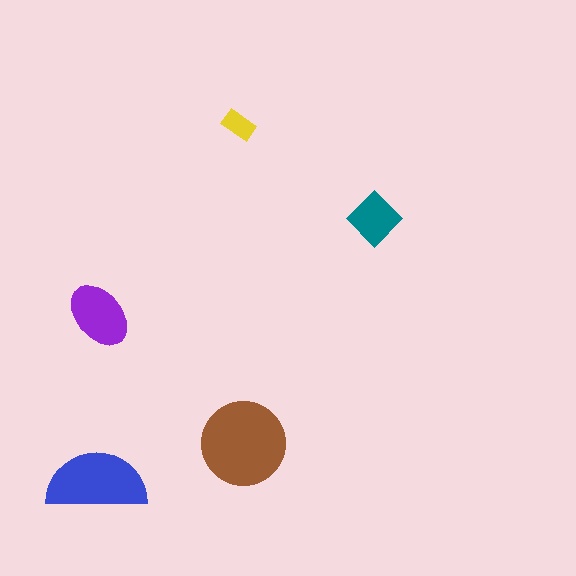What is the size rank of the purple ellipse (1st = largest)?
3rd.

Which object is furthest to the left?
The blue semicircle is leftmost.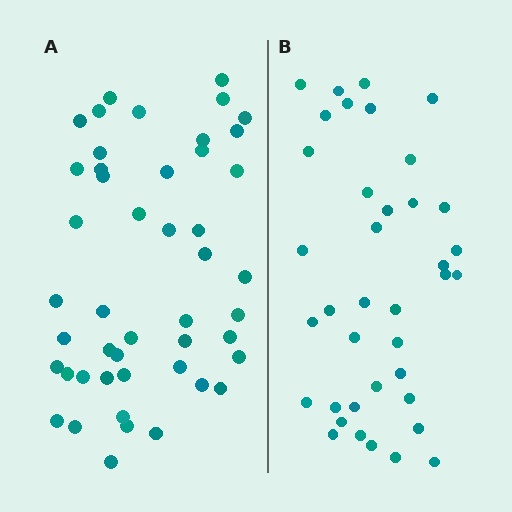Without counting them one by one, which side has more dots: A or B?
Region A (the left region) has more dots.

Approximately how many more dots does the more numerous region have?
Region A has roughly 8 or so more dots than region B.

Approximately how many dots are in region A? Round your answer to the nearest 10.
About 50 dots. (The exact count is 47, which rounds to 50.)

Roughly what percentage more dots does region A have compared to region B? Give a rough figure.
About 25% more.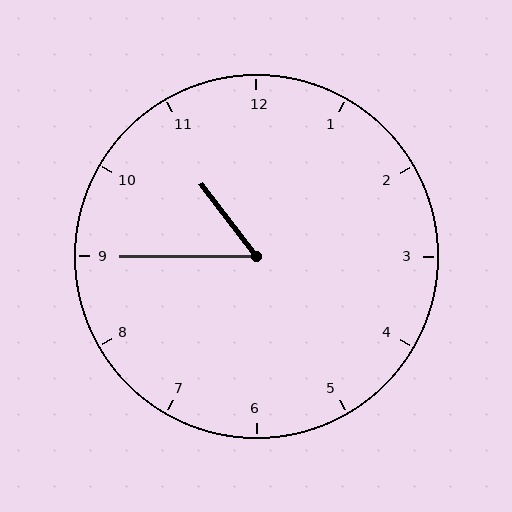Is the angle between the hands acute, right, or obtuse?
It is acute.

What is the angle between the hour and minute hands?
Approximately 52 degrees.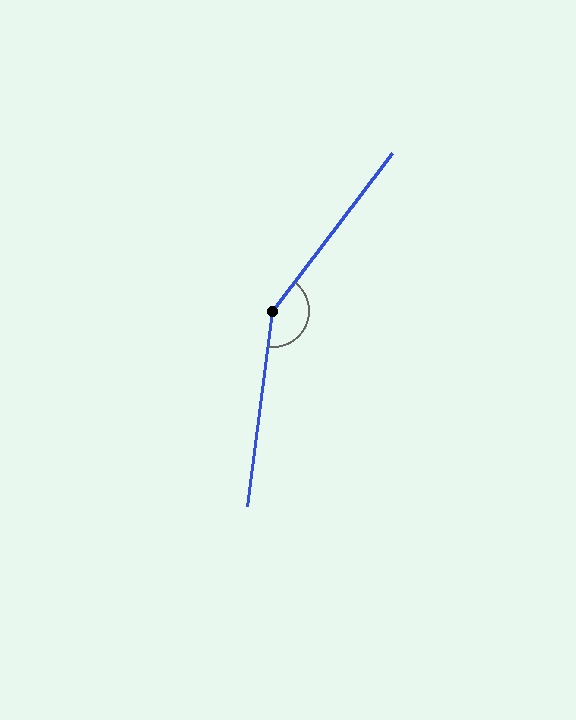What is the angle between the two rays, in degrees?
Approximately 150 degrees.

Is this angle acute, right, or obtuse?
It is obtuse.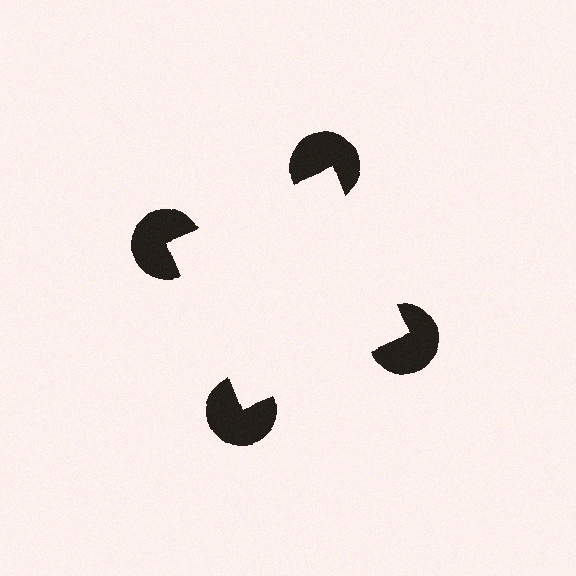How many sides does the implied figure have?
4 sides.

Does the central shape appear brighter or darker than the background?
It typically appears slightly brighter than the background, even though no actual brightness change is drawn.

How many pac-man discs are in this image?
There are 4 — one at each vertex of the illusory square.